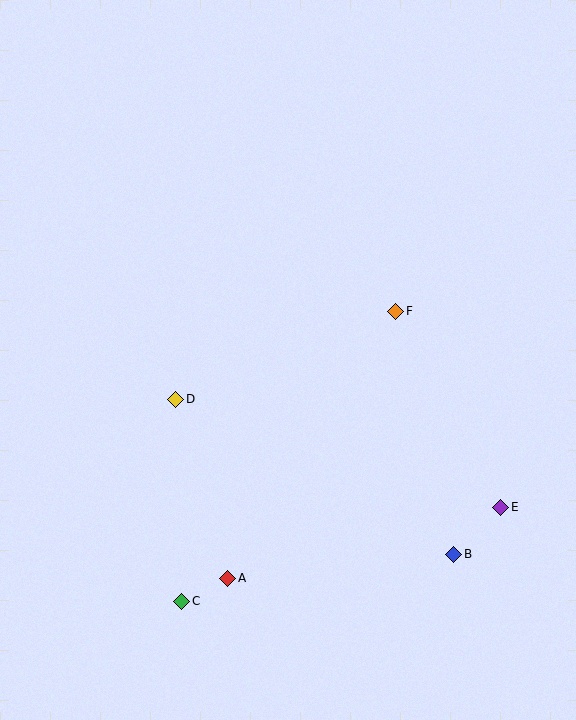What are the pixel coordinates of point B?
Point B is at (454, 554).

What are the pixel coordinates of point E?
Point E is at (501, 507).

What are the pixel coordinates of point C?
Point C is at (182, 601).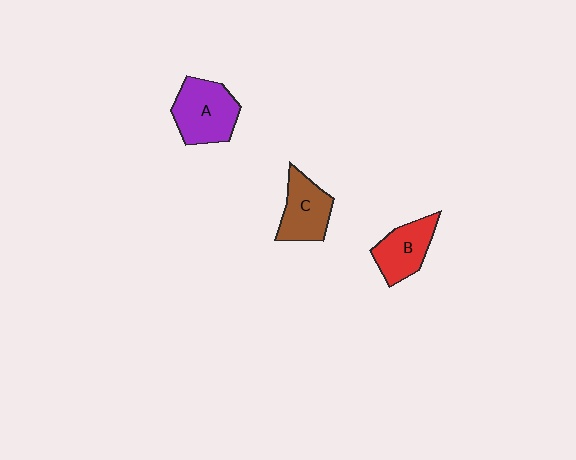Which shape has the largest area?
Shape A (purple).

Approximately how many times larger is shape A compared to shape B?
Approximately 1.3 times.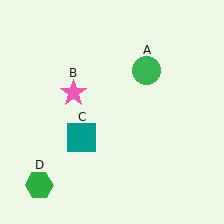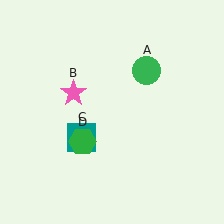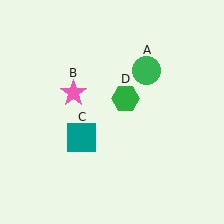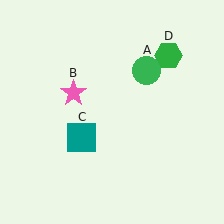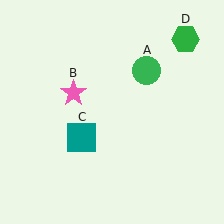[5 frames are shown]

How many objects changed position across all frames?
1 object changed position: green hexagon (object D).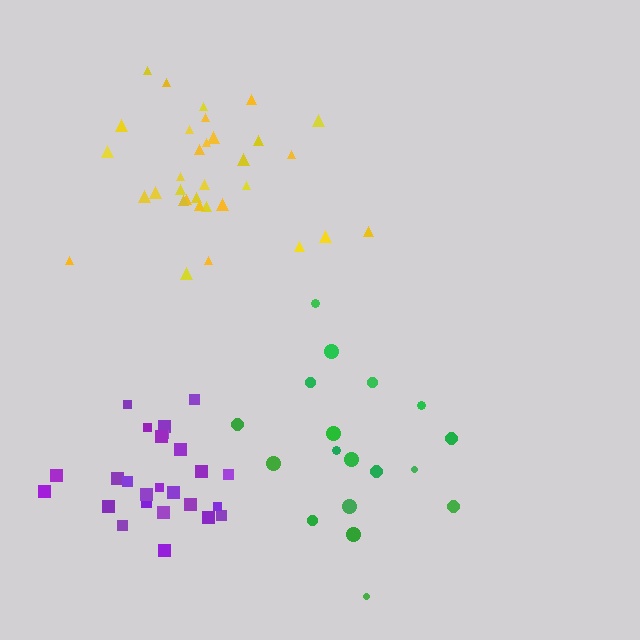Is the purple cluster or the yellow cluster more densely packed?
Purple.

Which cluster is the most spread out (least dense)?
Green.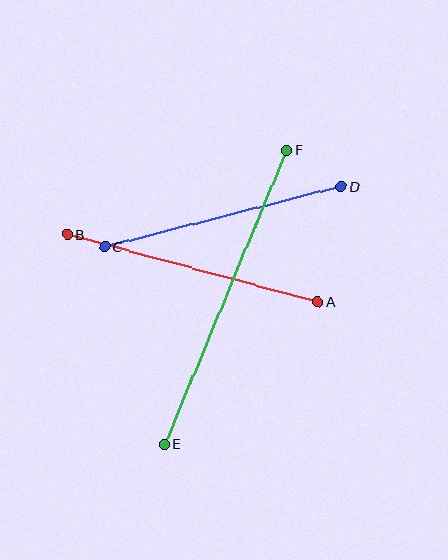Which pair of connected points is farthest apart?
Points E and F are farthest apart.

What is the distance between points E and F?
The distance is approximately 318 pixels.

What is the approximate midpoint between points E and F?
The midpoint is at approximately (226, 297) pixels.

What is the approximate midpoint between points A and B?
The midpoint is at approximately (192, 268) pixels.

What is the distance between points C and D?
The distance is approximately 244 pixels.